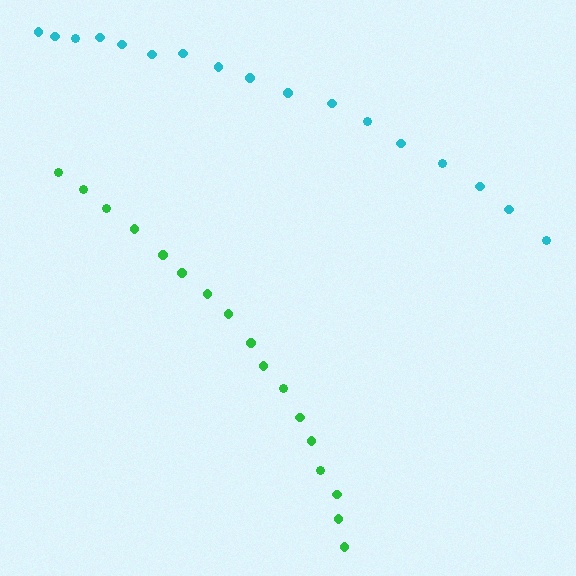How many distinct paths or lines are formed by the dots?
There are 2 distinct paths.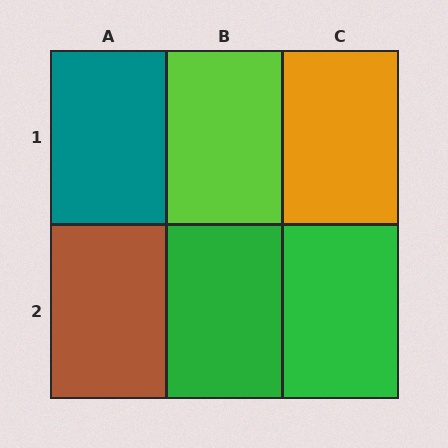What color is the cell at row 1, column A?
Teal.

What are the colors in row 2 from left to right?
Brown, green, green.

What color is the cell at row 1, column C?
Orange.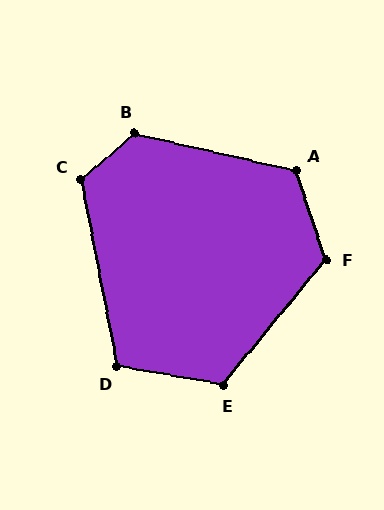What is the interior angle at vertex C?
Approximately 120 degrees (obtuse).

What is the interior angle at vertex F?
Approximately 122 degrees (obtuse).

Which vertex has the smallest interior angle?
D, at approximately 111 degrees.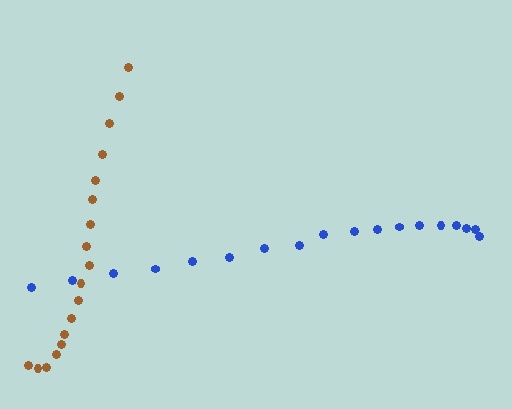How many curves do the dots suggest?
There are 2 distinct paths.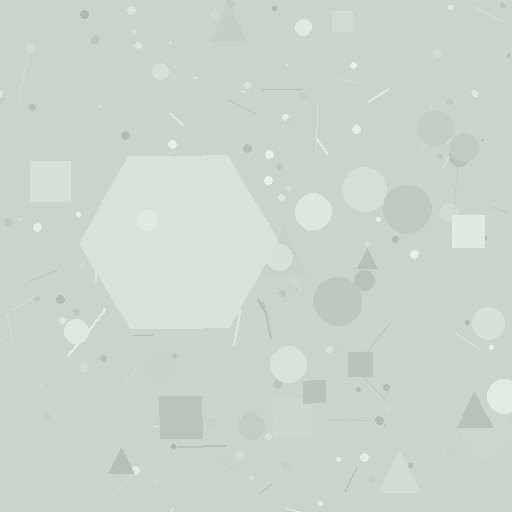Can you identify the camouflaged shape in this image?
The camouflaged shape is a hexagon.